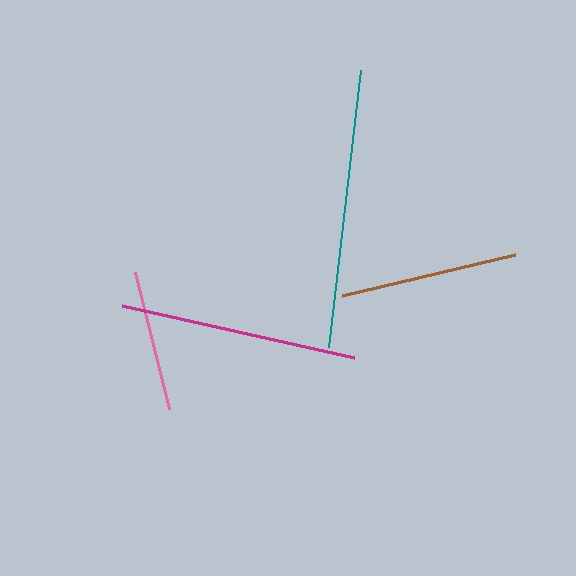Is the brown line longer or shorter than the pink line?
The brown line is longer than the pink line.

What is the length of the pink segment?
The pink segment is approximately 141 pixels long.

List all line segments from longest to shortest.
From longest to shortest: teal, magenta, brown, pink.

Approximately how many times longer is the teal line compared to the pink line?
The teal line is approximately 2.0 times the length of the pink line.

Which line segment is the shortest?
The pink line is the shortest at approximately 141 pixels.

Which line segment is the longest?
The teal line is the longest at approximately 279 pixels.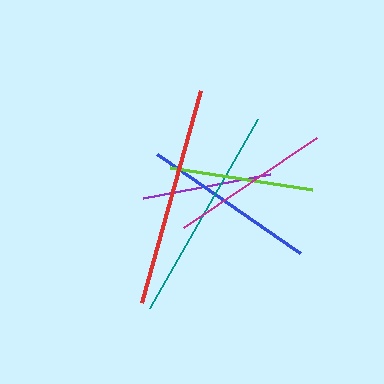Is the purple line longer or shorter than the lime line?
The lime line is longer than the purple line.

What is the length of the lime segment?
The lime segment is approximately 144 pixels long.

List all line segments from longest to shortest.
From longest to shortest: red, teal, blue, magenta, lime, purple.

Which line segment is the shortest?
The purple line is the shortest at approximately 130 pixels.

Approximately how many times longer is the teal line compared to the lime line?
The teal line is approximately 1.5 times the length of the lime line.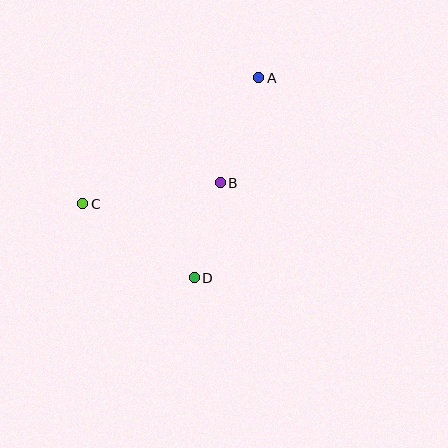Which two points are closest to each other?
Points B and D are closest to each other.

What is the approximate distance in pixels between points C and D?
The distance between C and D is approximately 134 pixels.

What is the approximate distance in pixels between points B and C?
The distance between B and C is approximately 139 pixels.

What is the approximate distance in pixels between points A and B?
The distance between A and B is approximately 112 pixels.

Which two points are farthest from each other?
Points A and C are farthest from each other.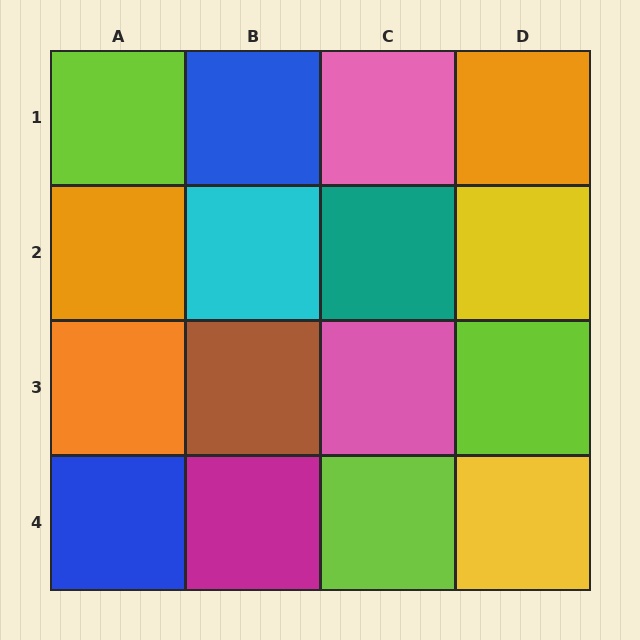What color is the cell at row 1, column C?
Pink.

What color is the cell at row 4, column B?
Magenta.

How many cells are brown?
1 cell is brown.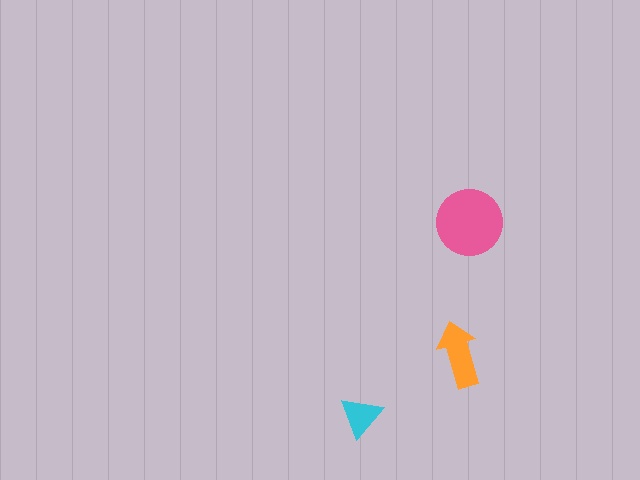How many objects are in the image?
There are 3 objects in the image.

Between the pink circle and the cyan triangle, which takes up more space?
The pink circle.